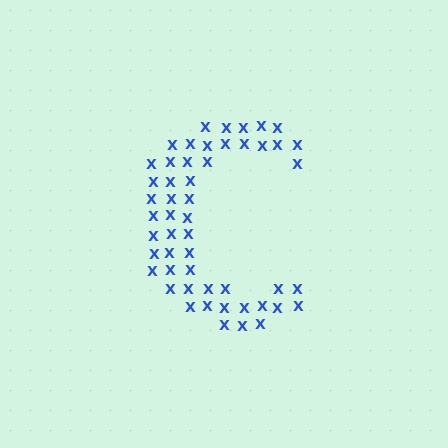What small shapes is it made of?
It is made of small letter X's.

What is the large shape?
The large shape is the letter C.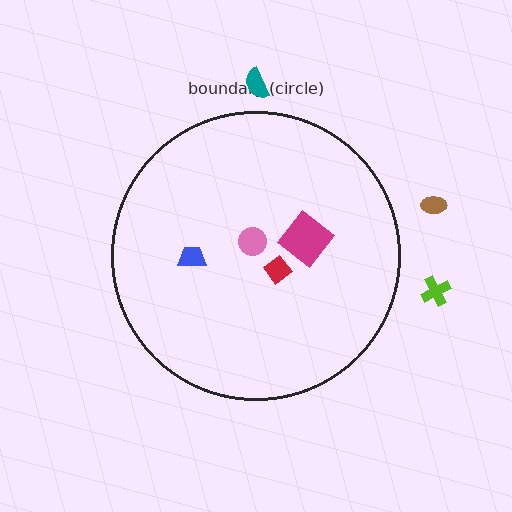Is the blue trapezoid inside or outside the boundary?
Inside.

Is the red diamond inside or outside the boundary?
Inside.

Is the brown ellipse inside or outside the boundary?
Outside.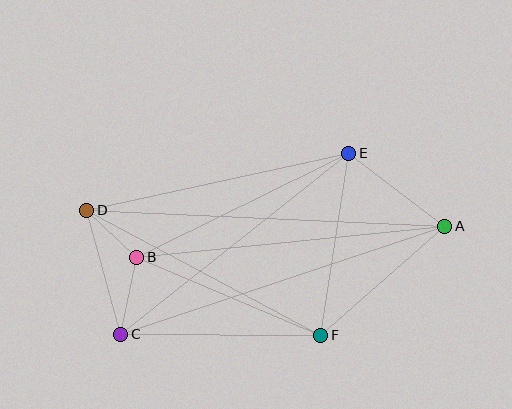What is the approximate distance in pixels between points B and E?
The distance between B and E is approximately 236 pixels.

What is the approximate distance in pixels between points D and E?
The distance between D and E is approximately 268 pixels.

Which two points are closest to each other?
Points B and D are closest to each other.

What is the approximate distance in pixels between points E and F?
The distance between E and F is approximately 184 pixels.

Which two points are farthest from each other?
Points A and D are farthest from each other.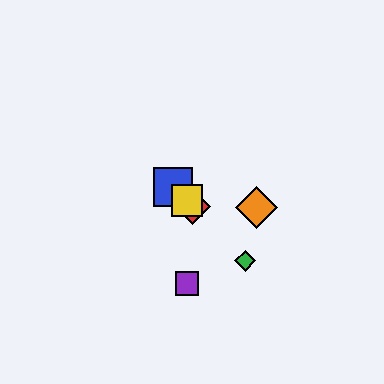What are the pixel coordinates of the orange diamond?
The orange diamond is at (256, 207).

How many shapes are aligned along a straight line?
4 shapes (the red diamond, the blue square, the green diamond, the yellow square) are aligned along a straight line.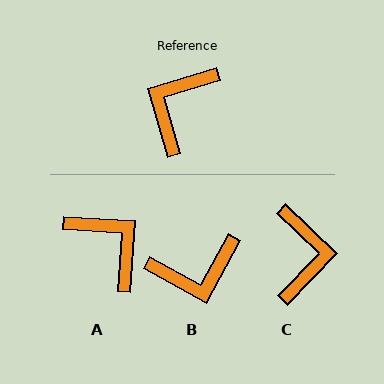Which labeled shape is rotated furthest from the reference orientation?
C, about 151 degrees away.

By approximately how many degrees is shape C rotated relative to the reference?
Approximately 151 degrees clockwise.